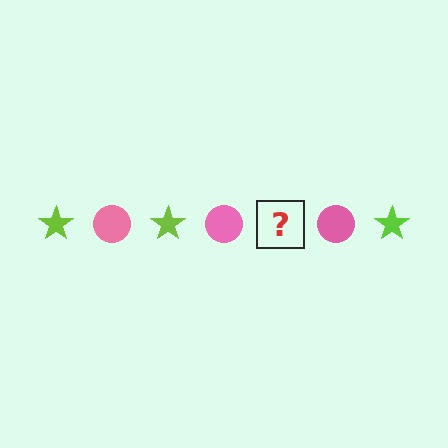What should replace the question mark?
The question mark should be replaced with a lime star.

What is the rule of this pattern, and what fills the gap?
The rule is that the pattern alternates between lime star and pink circle. The gap should be filled with a lime star.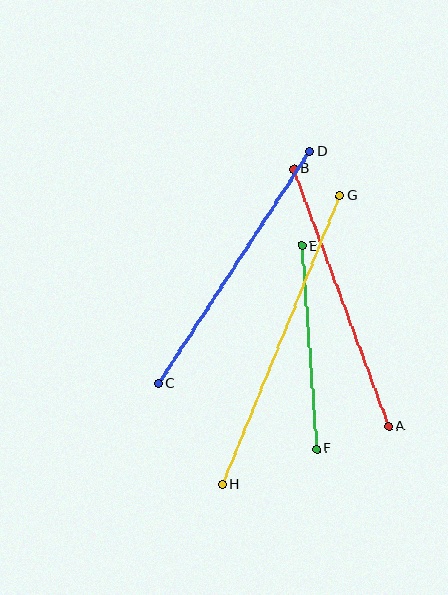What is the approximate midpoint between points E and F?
The midpoint is at approximately (309, 347) pixels.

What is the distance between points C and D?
The distance is approximately 277 pixels.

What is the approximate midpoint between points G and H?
The midpoint is at approximately (281, 340) pixels.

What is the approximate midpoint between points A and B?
The midpoint is at approximately (341, 298) pixels.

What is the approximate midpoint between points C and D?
The midpoint is at approximately (234, 268) pixels.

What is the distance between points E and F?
The distance is approximately 204 pixels.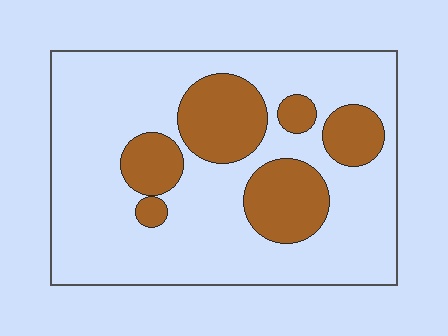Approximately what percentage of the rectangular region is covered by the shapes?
Approximately 25%.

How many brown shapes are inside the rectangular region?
6.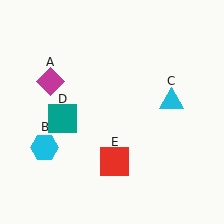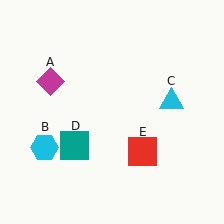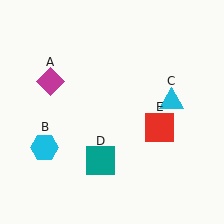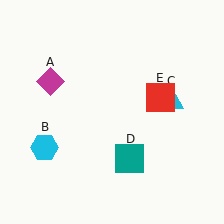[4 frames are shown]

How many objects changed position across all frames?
2 objects changed position: teal square (object D), red square (object E).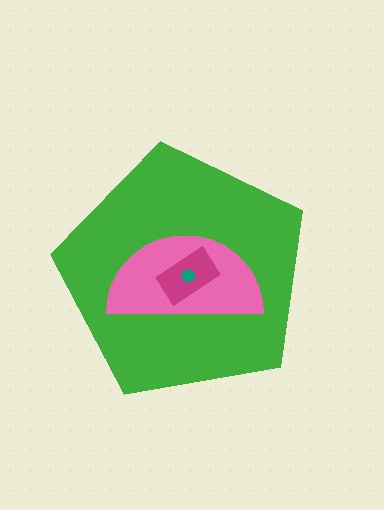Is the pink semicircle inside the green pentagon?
Yes.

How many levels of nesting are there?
4.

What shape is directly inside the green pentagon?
The pink semicircle.